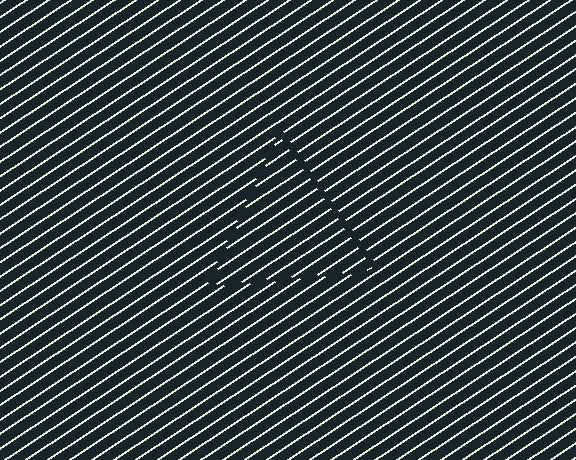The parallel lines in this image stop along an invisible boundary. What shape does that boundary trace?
An illusory triangle. The interior of the shape contains the same grating, shifted by half a period — the contour is defined by the phase discontinuity where line-ends from the inner and outer gratings abut.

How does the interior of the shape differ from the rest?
The interior of the shape contains the same grating, shifted by half a period — the contour is defined by the phase discontinuity where line-ends from the inner and outer gratings abut.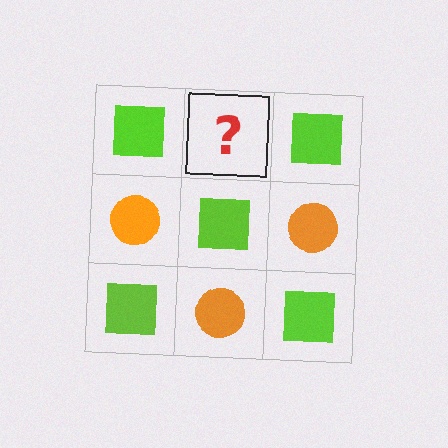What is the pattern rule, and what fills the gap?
The rule is that it alternates lime square and orange circle in a checkerboard pattern. The gap should be filled with an orange circle.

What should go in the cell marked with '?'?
The missing cell should contain an orange circle.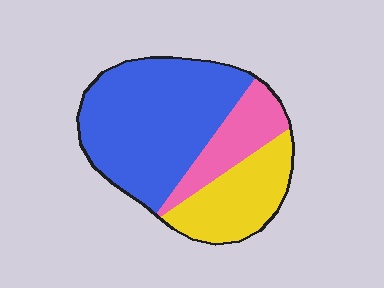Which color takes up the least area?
Pink, at roughly 20%.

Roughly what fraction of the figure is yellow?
Yellow takes up about one quarter (1/4) of the figure.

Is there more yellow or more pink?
Yellow.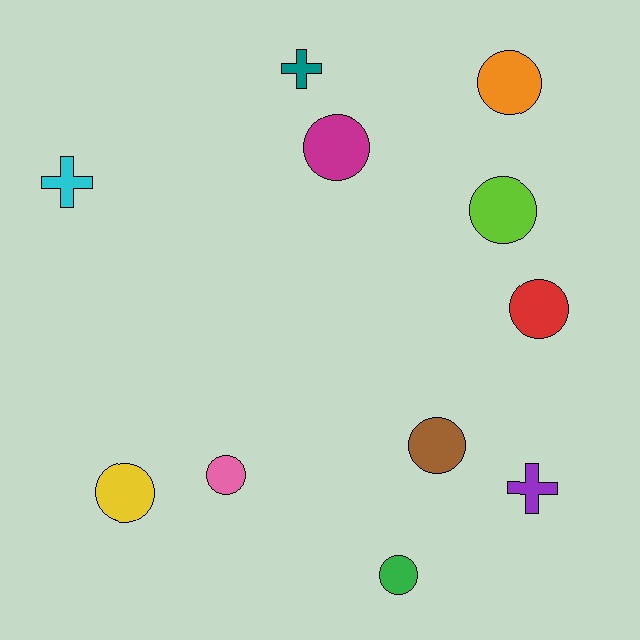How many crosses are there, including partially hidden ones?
There are 3 crosses.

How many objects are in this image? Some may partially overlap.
There are 11 objects.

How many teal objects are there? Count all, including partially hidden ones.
There is 1 teal object.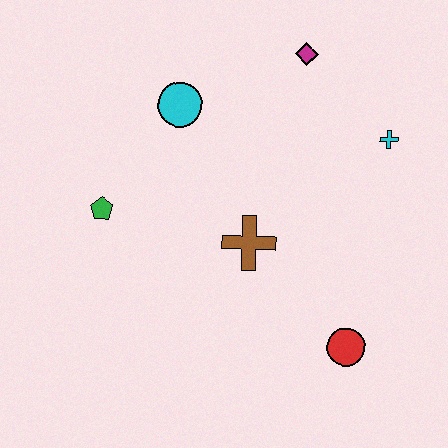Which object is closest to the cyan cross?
The magenta diamond is closest to the cyan cross.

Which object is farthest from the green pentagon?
The cyan cross is farthest from the green pentagon.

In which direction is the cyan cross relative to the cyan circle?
The cyan cross is to the right of the cyan circle.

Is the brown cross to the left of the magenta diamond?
Yes